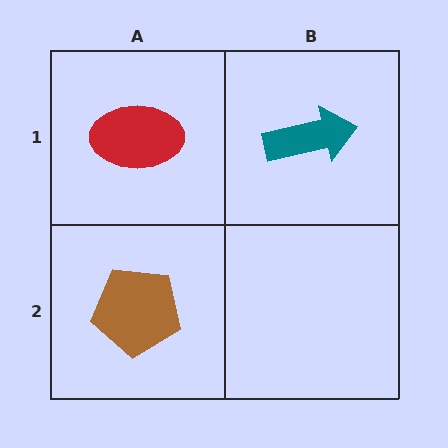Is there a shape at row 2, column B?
No, that cell is empty.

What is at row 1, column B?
A teal arrow.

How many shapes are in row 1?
2 shapes.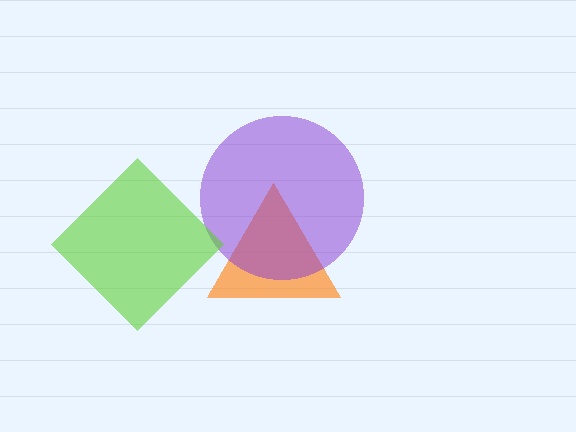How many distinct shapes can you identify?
There are 3 distinct shapes: an orange triangle, a purple circle, a lime diamond.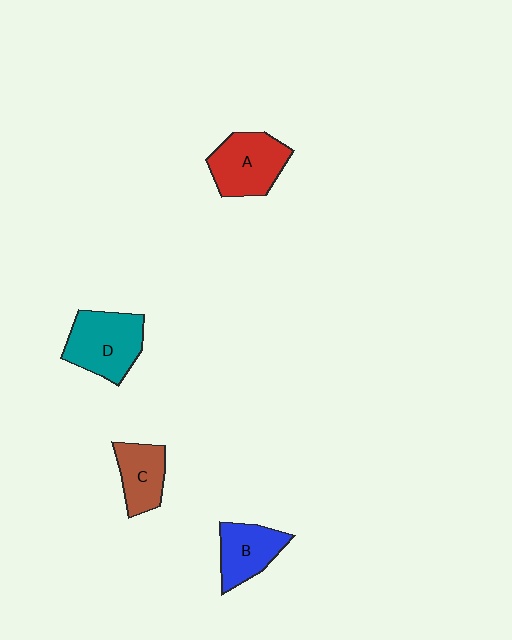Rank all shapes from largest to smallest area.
From largest to smallest: D (teal), A (red), B (blue), C (brown).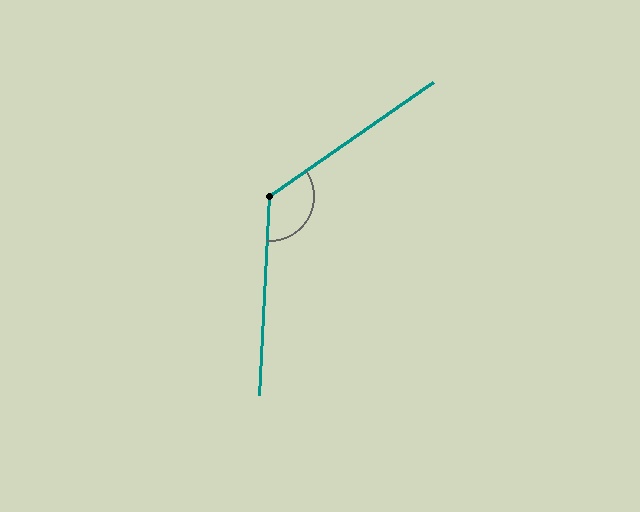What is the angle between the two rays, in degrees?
Approximately 127 degrees.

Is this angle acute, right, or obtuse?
It is obtuse.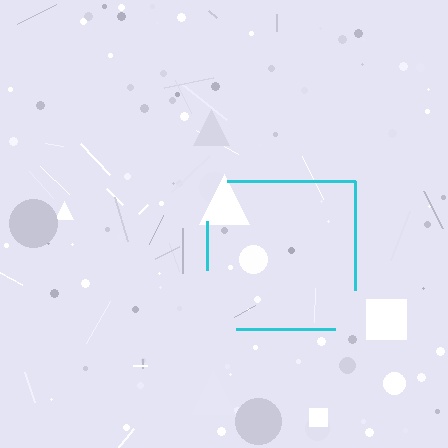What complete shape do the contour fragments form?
The contour fragments form a square.